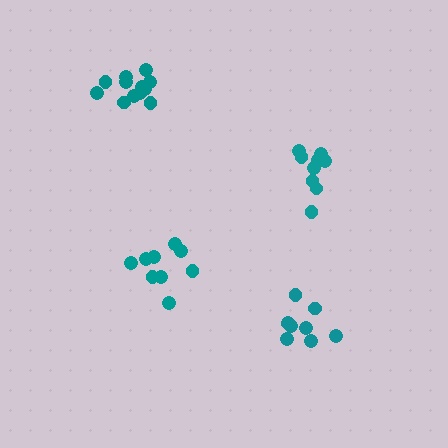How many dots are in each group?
Group 1: 9 dots, Group 2: 9 dots, Group 3: 12 dots, Group 4: 9 dots (39 total).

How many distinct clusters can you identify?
There are 4 distinct clusters.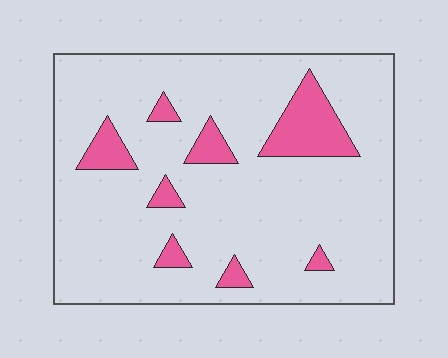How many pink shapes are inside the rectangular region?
8.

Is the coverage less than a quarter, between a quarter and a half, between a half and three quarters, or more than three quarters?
Less than a quarter.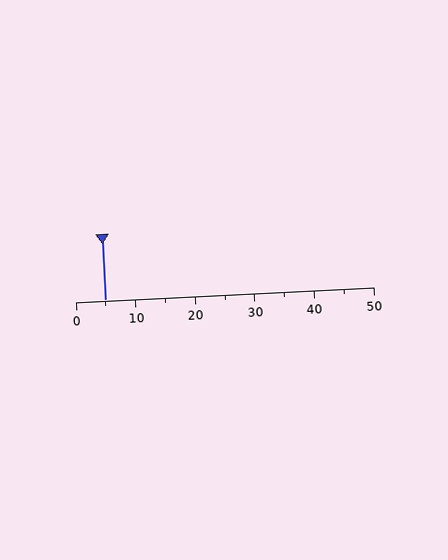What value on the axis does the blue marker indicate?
The marker indicates approximately 5.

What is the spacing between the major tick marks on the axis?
The major ticks are spaced 10 apart.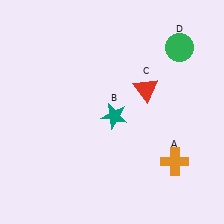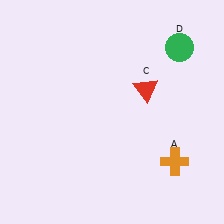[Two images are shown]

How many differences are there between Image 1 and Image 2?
There is 1 difference between the two images.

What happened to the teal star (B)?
The teal star (B) was removed in Image 2. It was in the bottom-right area of Image 1.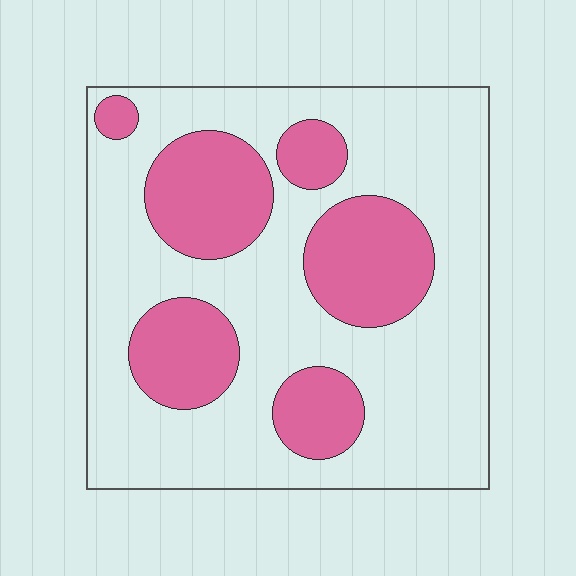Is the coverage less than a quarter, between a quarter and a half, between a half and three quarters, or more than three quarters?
Between a quarter and a half.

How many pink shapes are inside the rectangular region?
6.